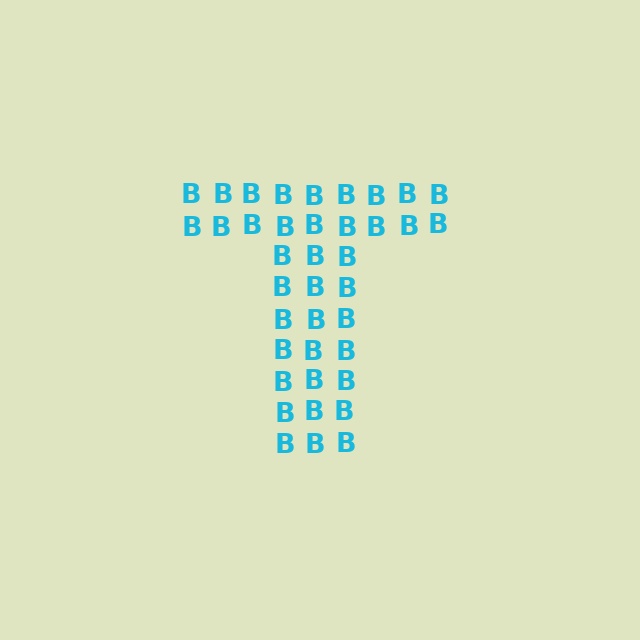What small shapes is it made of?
It is made of small letter B's.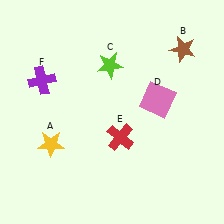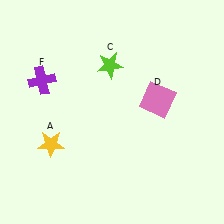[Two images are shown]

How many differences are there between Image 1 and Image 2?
There are 2 differences between the two images.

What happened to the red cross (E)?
The red cross (E) was removed in Image 2. It was in the bottom-right area of Image 1.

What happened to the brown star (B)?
The brown star (B) was removed in Image 2. It was in the top-right area of Image 1.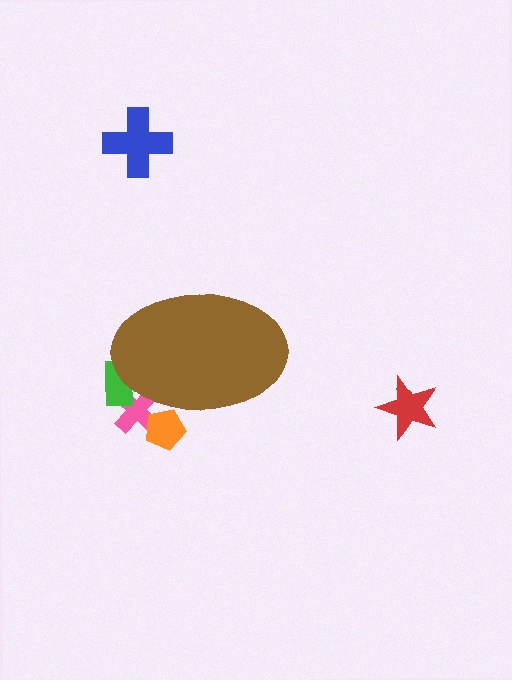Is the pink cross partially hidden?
Yes, the pink cross is partially hidden behind the brown ellipse.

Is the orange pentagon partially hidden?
Yes, the orange pentagon is partially hidden behind the brown ellipse.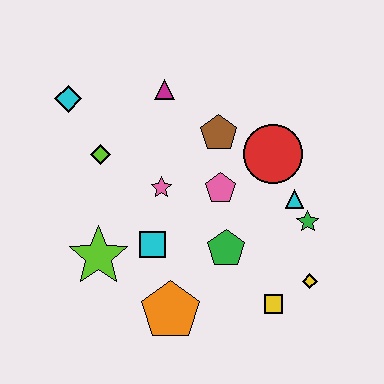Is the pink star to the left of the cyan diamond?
No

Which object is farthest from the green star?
The cyan diamond is farthest from the green star.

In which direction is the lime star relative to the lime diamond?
The lime star is below the lime diamond.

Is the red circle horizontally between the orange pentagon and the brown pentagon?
No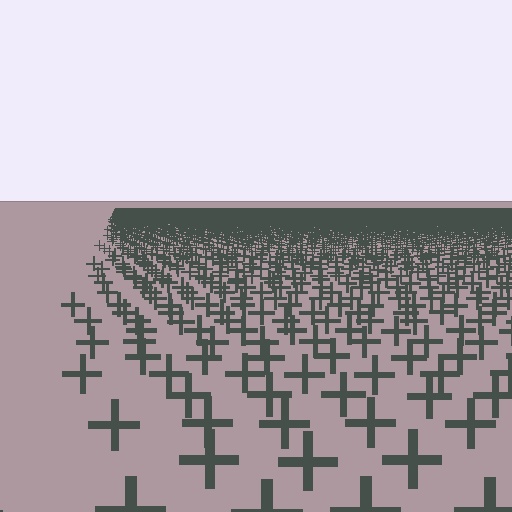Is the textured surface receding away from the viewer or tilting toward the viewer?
The surface is receding away from the viewer. Texture elements get smaller and denser toward the top.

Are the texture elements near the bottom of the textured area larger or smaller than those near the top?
Larger. Near the bottom, elements are closer to the viewer and appear at a bigger on-screen size.